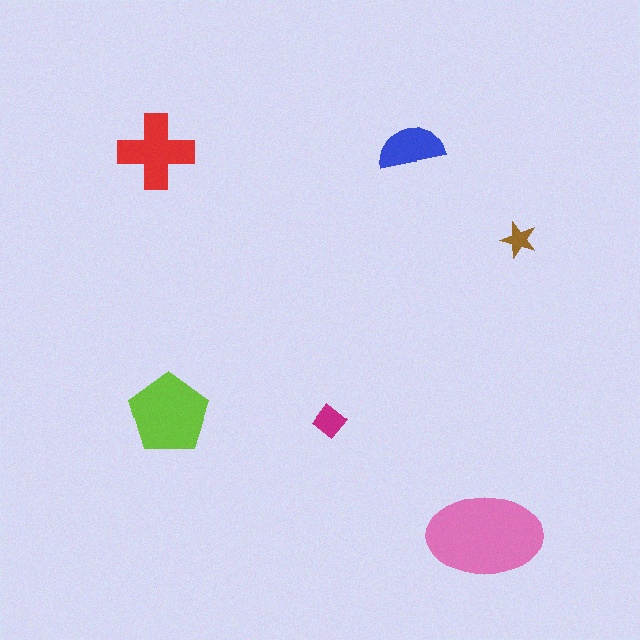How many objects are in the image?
There are 6 objects in the image.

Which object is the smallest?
The brown star.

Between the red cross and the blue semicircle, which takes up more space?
The red cross.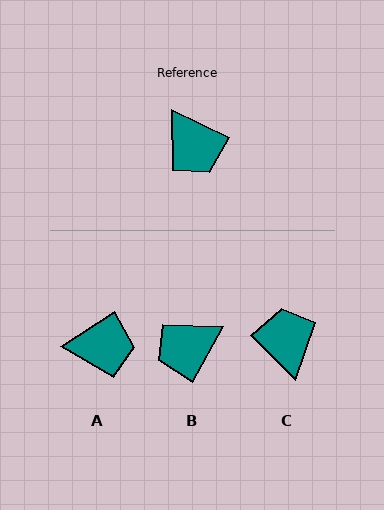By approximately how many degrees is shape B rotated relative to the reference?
Approximately 93 degrees clockwise.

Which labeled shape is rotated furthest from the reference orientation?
C, about 161 degrees away.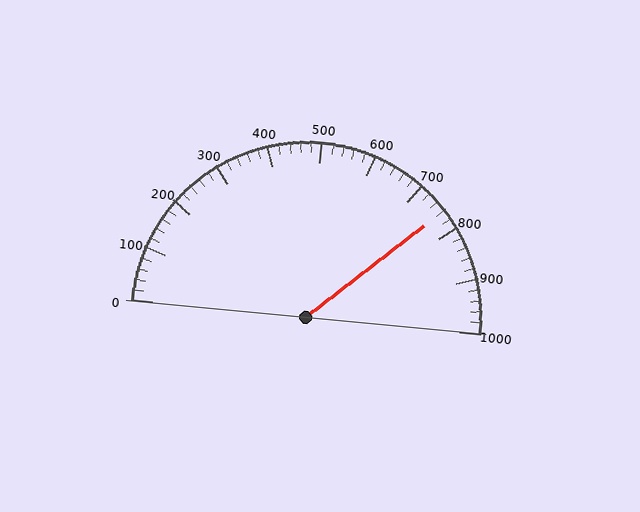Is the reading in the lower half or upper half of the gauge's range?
The reading is in the upper half of the range (0 to 1000).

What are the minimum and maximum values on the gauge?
The gauge ranges from 0 to 1000.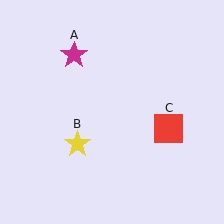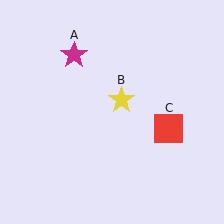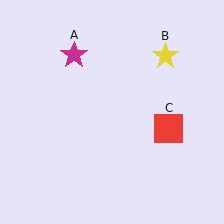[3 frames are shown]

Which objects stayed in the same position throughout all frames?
Magenta star (object A) and red square (object C) remained stationary.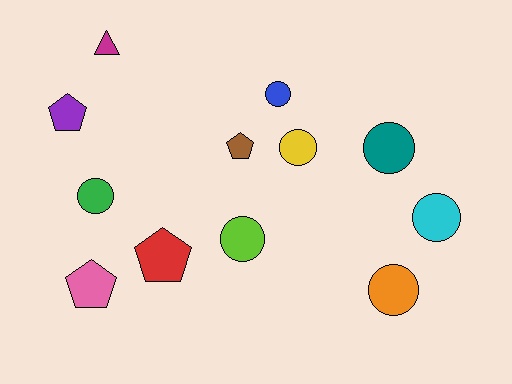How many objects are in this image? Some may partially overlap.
There are 12 objects.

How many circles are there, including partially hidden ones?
There are 7 circles.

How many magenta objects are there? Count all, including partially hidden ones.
There is 1 magenta object.